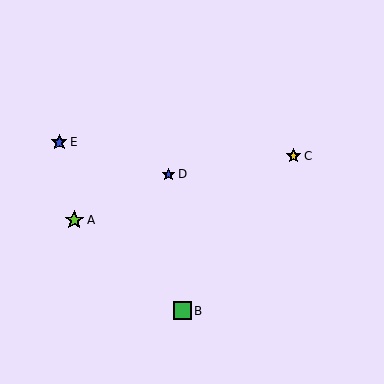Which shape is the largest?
The lime star (labeled A) is the largest.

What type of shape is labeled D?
Shape D is a blue star.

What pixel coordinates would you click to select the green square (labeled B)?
Click at (182, 311) to select the green square B.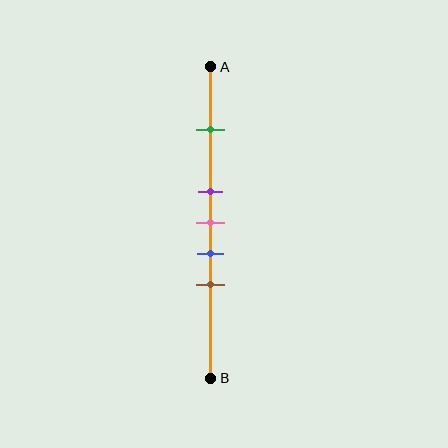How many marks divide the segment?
There are 5 marks dividing the segment.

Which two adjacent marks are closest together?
The purple and pink marks are the closest adjacent pair.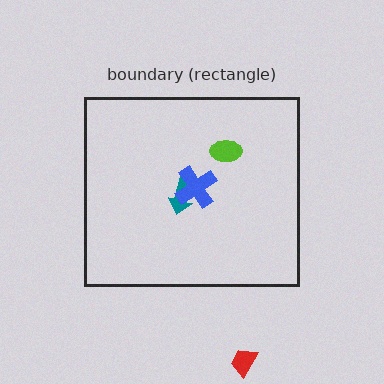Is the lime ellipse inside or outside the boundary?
Inside.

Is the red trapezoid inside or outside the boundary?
Outside.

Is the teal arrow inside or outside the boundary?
Inside.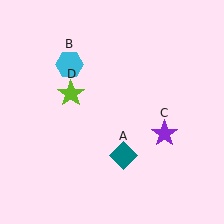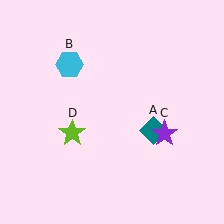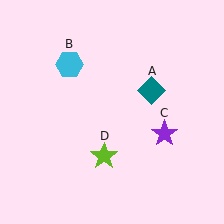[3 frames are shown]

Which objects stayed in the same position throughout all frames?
Cyan hexagon (object B) and purple star (object C) remained stationary.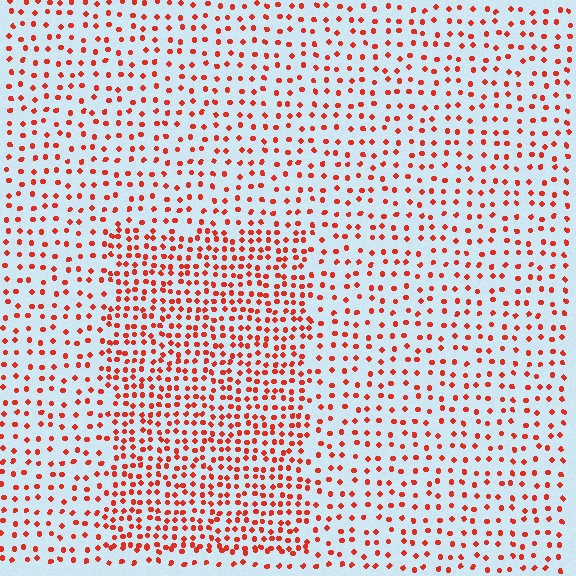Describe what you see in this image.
The image contains small red elements arranged at two different densities. A rectangle-shaped region is visible where the elements are more densely packed than the surrounding area.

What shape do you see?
I see a rectangle.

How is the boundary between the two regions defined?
The boundary is defined by a change in element density (approximately 1.9x ratio). All elements are the same color, size, and shape.